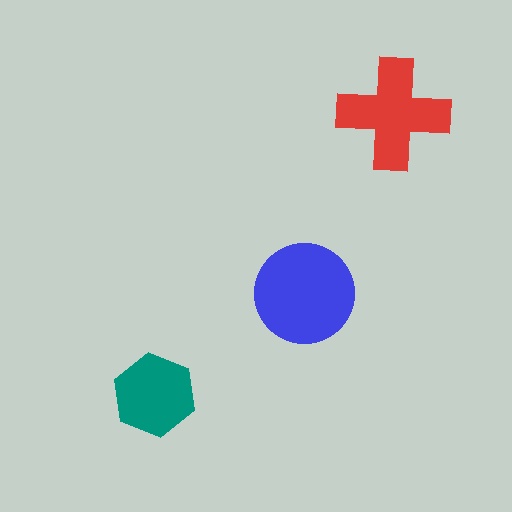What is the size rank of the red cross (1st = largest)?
2nd.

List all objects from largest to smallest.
The blue circle, the red cross, the teal hexagon.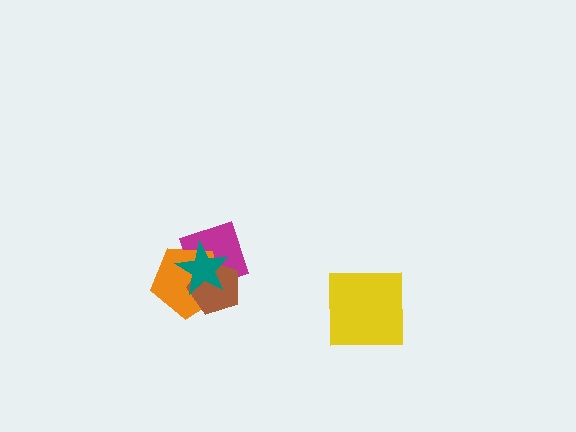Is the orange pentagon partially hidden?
Yes, it is partially covered by another shape.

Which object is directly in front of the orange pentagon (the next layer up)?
The brown pentagon is directly in front of the orange pentagon.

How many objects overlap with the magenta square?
3 objects overlap with the magenta square.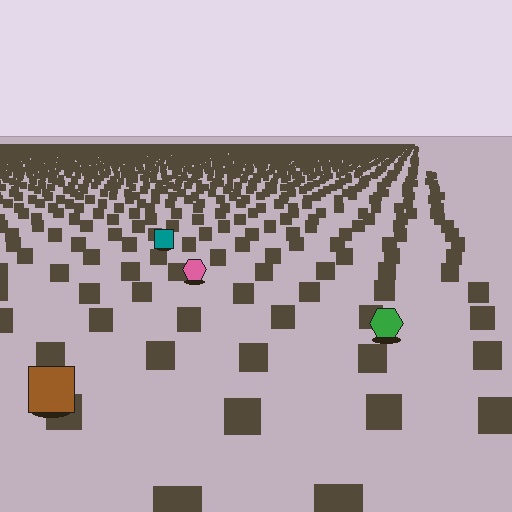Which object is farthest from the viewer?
The teal square is farthest from the viewer. It appears smaller and the ground texture around it is denser.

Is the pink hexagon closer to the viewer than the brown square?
No. The brown square is closer — you can tell from the texture gradient: the ground texture is coarser near it.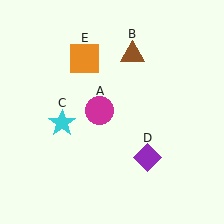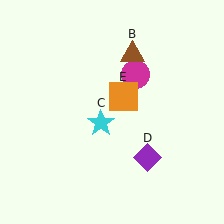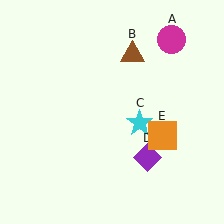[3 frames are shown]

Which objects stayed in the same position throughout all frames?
Brown triangle (object B) and purple diamond (object D) remained stationary.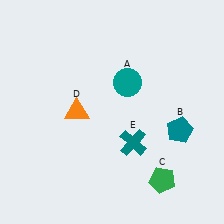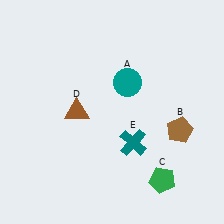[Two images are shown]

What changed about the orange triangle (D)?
In Image 1, D is orange. In Image 2, it changed to brown.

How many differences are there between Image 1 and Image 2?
There are 2 differences between the two images.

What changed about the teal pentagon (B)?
In Image 1, B is teal. In Image 2, it changed to brown.